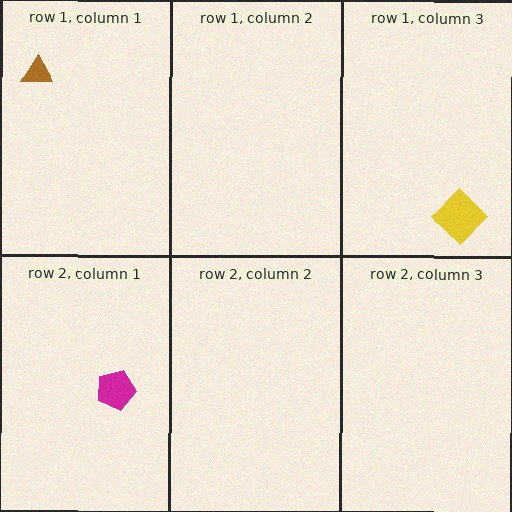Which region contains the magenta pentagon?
The row 2, column 1 region.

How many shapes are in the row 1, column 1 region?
1.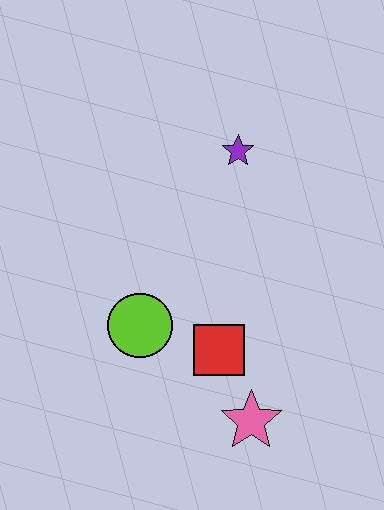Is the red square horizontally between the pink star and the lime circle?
Yes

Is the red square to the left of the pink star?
Yes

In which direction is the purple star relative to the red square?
The purple star is above the red square.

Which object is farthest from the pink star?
The purple star is farthest from the pink star.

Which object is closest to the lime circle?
The red square is closest to the lime circle.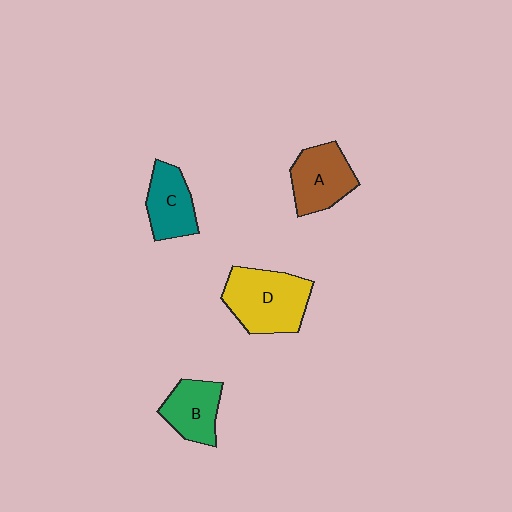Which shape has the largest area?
Shape D (yellow).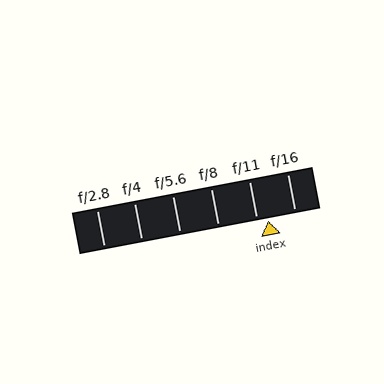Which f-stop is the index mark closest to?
The index mark is closest to f/11.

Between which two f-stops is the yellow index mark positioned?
The index mark is between f/11 and f/16.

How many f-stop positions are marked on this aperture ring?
There are 6 f-stop positions marked.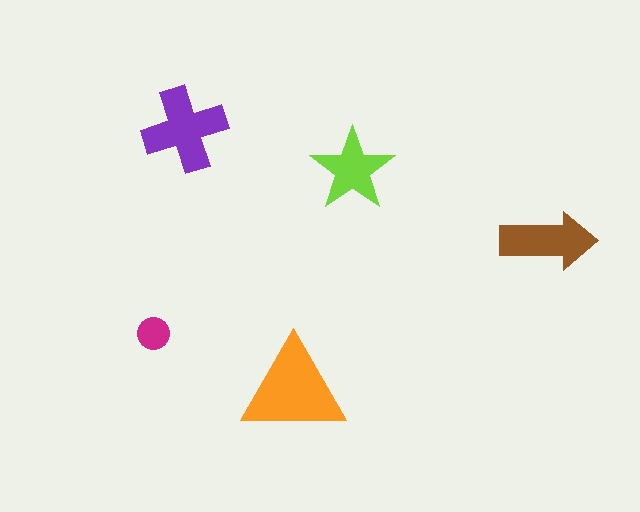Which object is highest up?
The purple cross is topmost.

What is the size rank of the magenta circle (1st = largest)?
5th.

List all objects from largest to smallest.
The orange triangle, the purple cross, the brown arrow, the lime star, the magenta circle.